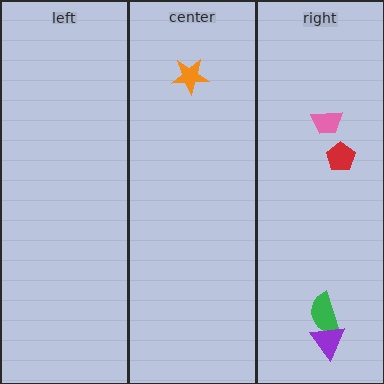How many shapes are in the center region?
1.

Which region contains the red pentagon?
The right region.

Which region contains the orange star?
The center region.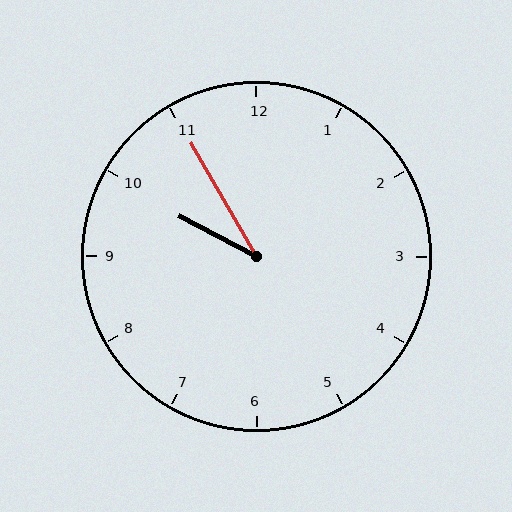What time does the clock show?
9:55.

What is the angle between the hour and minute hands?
Approximately 32 degrees.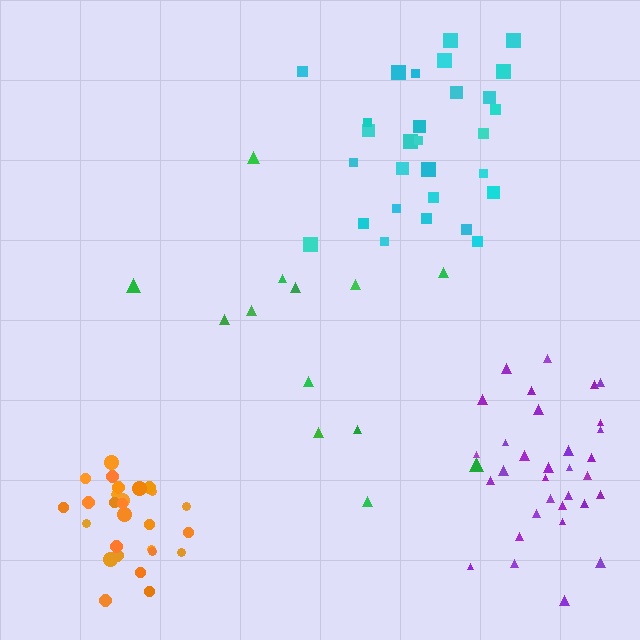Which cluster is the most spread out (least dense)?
Green.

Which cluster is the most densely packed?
Orange.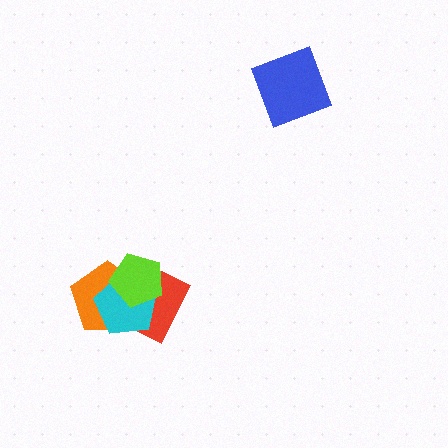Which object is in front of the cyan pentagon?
The lime pentagon is in front of the cyan pentagon.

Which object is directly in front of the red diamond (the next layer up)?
The cyan pentagon is directly in front of the red diamond.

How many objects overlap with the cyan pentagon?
3 objects overlap with the cyan pentagon.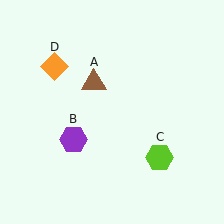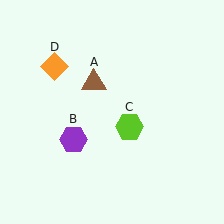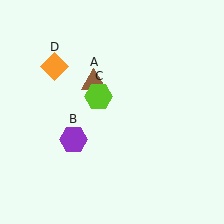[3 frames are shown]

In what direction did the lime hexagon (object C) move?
The lime hexagon (object C) moved up and to the left.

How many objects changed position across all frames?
1 object changed position: lime hexagon (object C).